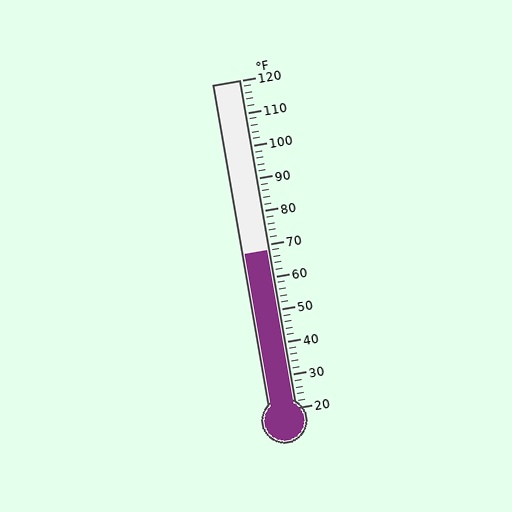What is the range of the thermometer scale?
The thermometer scale ranges from 20°F to 120°F.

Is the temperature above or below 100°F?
The temperature is below 100°F.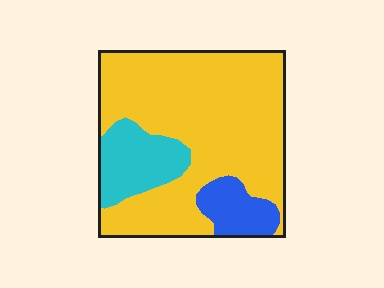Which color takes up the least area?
Blue, at roughly 10%.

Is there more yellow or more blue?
Yellow.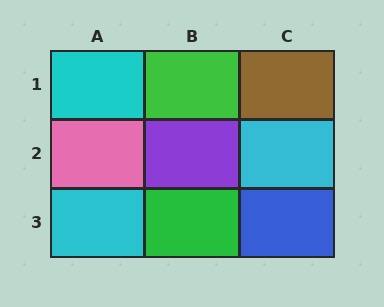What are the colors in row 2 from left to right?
Pink, purple, cyan.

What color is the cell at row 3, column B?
Green.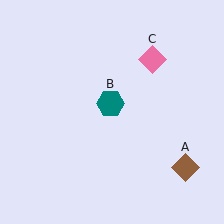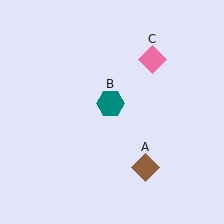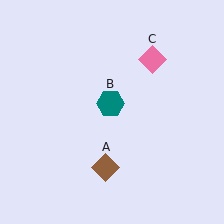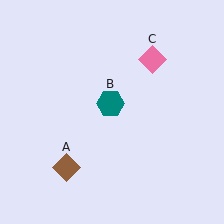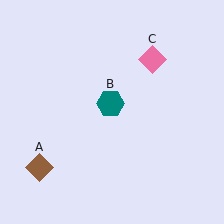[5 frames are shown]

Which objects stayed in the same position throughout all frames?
Teal hexagon (object B) and pink diamond (object C) remained stationary.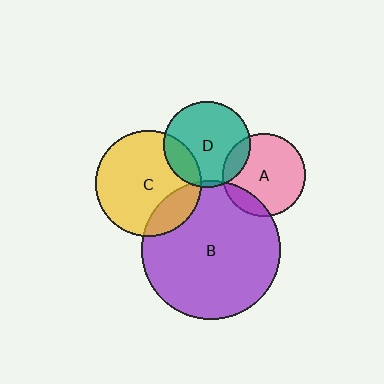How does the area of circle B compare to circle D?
Approximately 2.6 times.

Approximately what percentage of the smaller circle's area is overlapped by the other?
Approximately 15%.